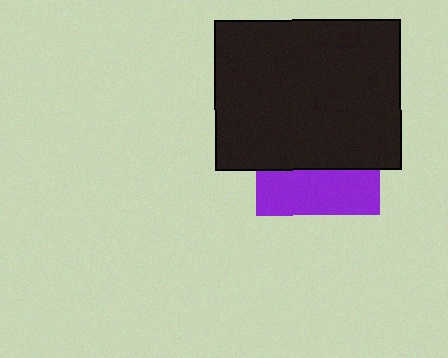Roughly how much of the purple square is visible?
A small part of it is visible (roughly 35%).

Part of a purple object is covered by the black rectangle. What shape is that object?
It is a square.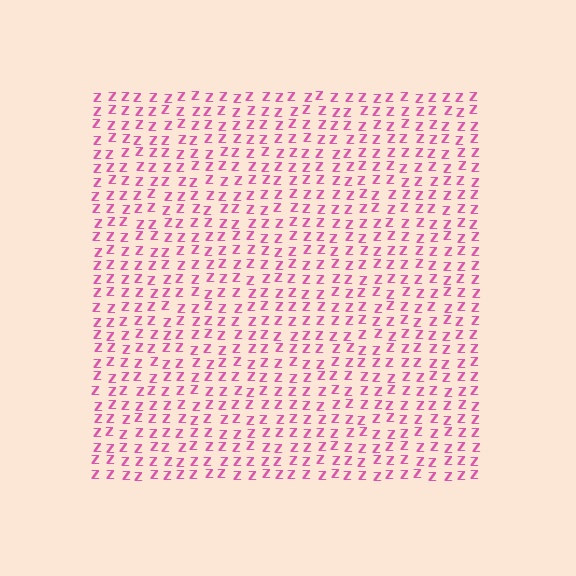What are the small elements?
The small elements are letter Z's.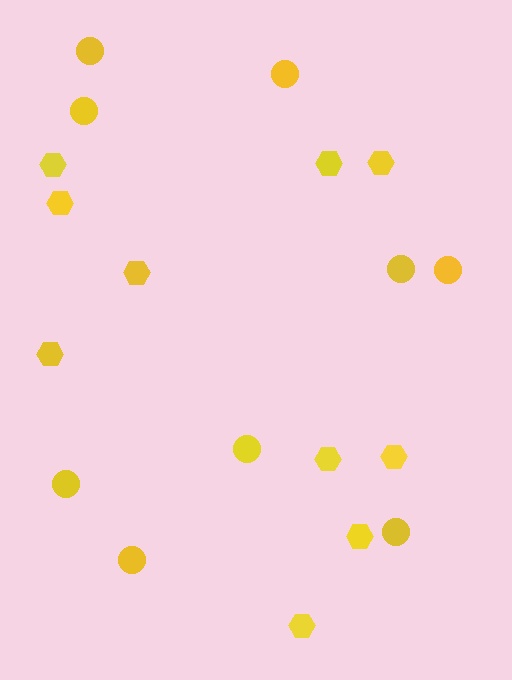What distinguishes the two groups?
There are 2 groups: one group of circles (9) and one group of hexagons (10).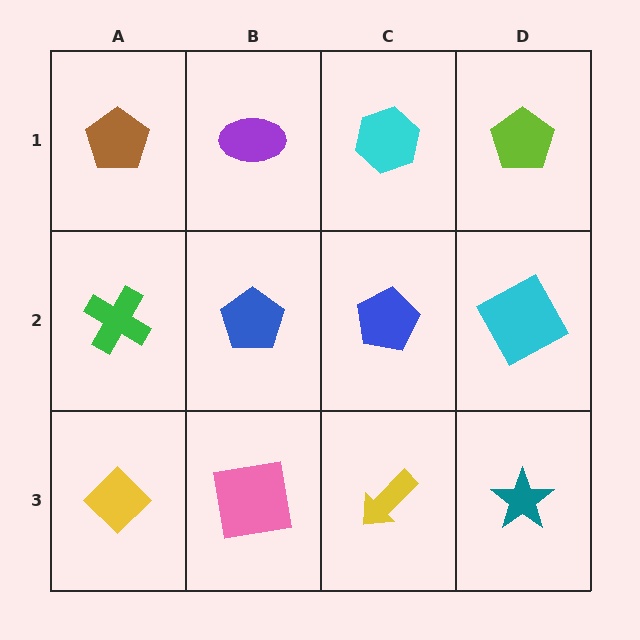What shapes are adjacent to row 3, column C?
A blue pentagon (row 2, column C), a pink square (row 3, column B), a teal star (row 3, column D).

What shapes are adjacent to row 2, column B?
A purple ellipse (row 1, column B), a pink square (row 3, column B), a green cross (row 2, column A), a blue pentagon (row 2, column C).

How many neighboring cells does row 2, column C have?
4.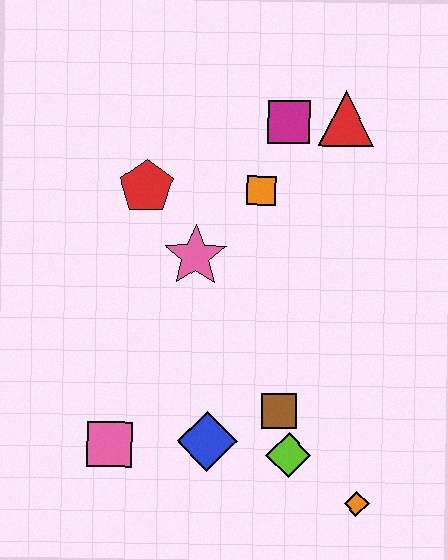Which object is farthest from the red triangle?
The pink square is farthest from the red triangle.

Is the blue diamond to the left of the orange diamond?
Yes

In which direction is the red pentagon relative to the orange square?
The red pentagon is to the left of the orange square.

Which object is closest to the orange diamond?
The lime diamond is closest to the orange diamond.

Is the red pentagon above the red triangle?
No